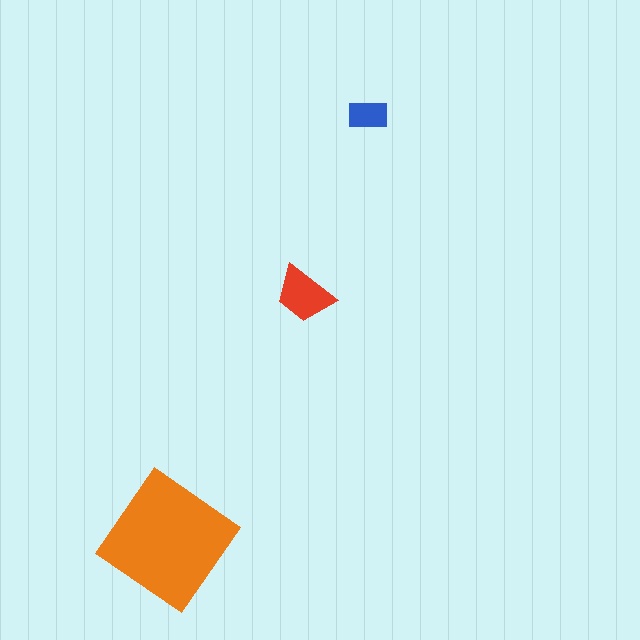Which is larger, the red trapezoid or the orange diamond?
The orange diamond.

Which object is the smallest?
The blue rectangle.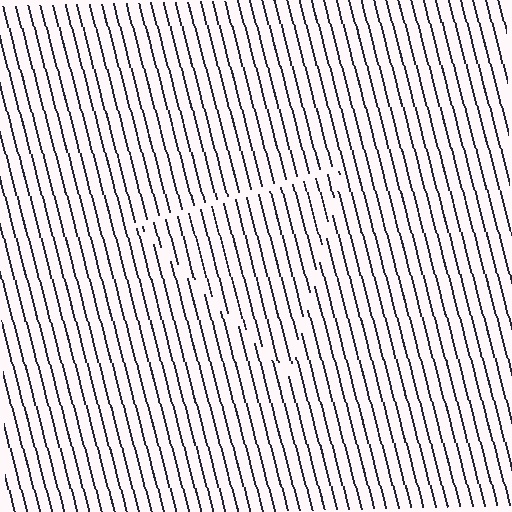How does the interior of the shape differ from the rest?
The interior of the shape contains the same grating, shifted by half a period — the contour is defined by the phase discontinuity where line-ends from the inner and outer gratings abut.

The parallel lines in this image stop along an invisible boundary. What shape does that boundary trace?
An illusory triangle. The interior of the shape contains the same grating, shifted by half a period — the contour is defined by the phase discontinuity where line-ends from the inner and outer gratings abut.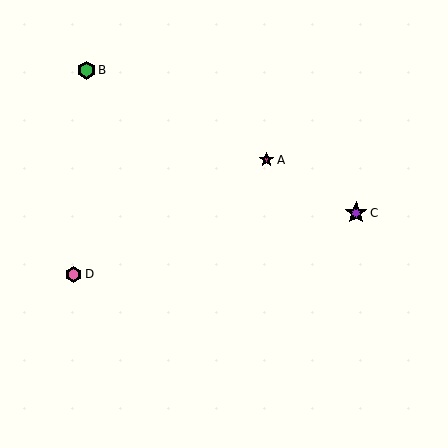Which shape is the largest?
The purple star (labeled C) is the largest.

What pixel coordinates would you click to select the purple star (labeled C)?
Click at (356, 213) to select the purple star C.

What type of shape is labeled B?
Shape B is a green hexagon.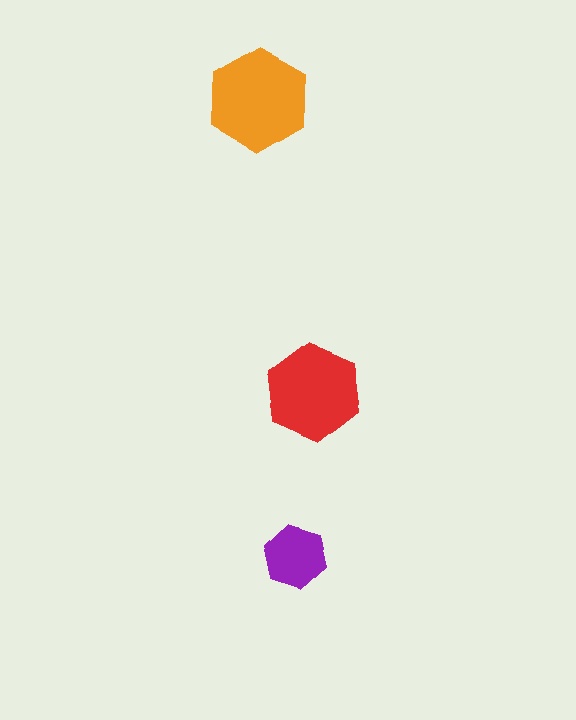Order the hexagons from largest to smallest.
the orange one, the red one, the purple one.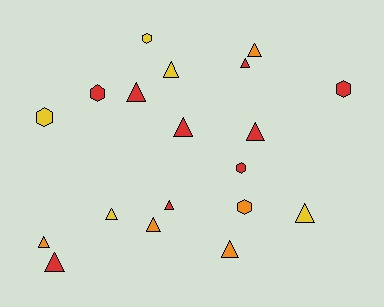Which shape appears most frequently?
Triangle, with 13 objects.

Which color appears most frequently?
Red, with 9 objects.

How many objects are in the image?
There are 19 objects.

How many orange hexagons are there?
There is 1 orange hexagon.